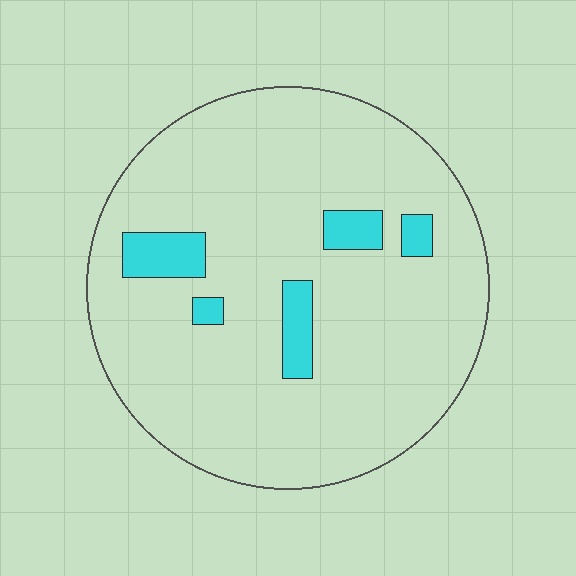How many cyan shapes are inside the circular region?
5.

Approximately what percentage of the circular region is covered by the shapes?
Approximately 10%.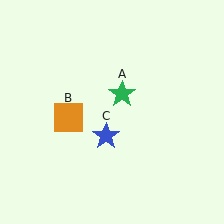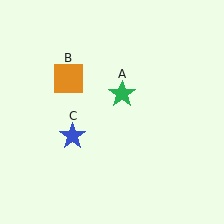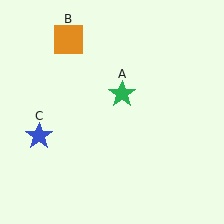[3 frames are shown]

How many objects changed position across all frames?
2 objects changed position: orange square (object B), blue star (object C).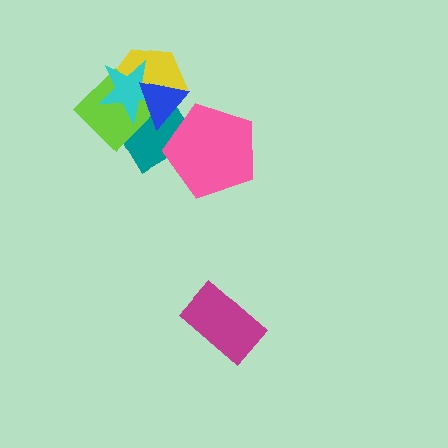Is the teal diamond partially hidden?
Yes, it is partially covered by another shape.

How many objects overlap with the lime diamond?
4 objects overlap with the lime diamond.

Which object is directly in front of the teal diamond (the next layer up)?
The lime diamond is directly in front of the teal diamond.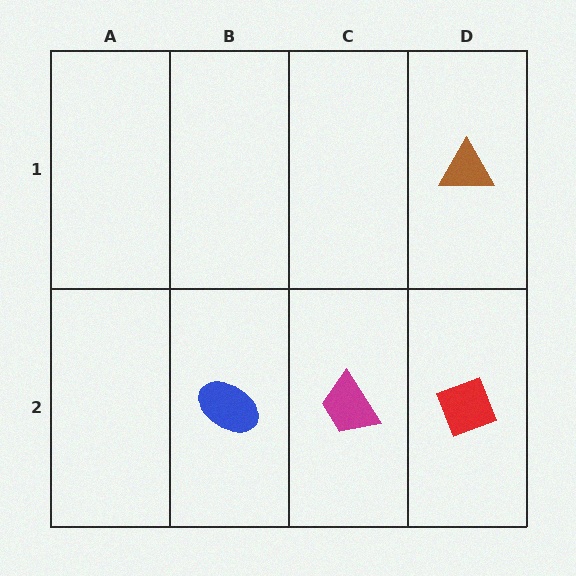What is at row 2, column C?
A magenta trapezoid.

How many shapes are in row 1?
1 shape.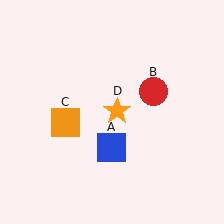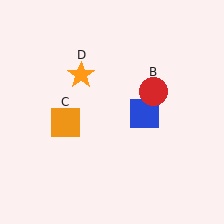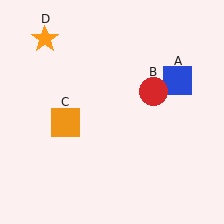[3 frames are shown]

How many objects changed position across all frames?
2 objects changed position: blue square (object A), orange star (object D).